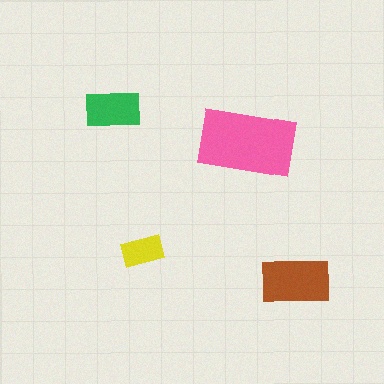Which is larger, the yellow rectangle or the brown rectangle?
The brown one.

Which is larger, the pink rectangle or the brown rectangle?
The pink one.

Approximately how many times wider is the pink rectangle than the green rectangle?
About 1.5 times wider.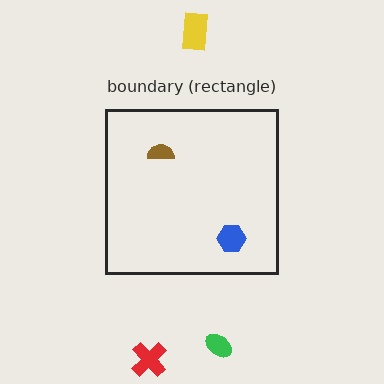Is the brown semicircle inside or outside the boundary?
Inside.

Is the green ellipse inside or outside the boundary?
Outside.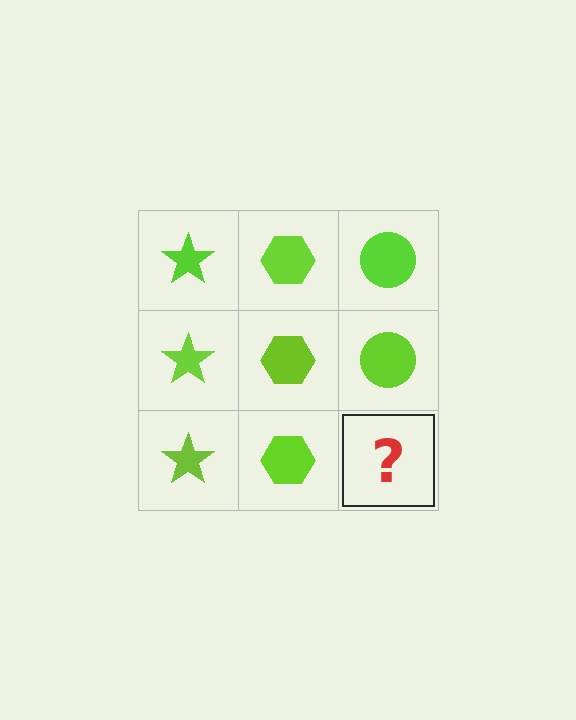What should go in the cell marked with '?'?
The missing cell should contain a lime circle.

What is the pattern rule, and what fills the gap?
The rule is that each column has a consistent shape. The gap should be filled with a lime circle.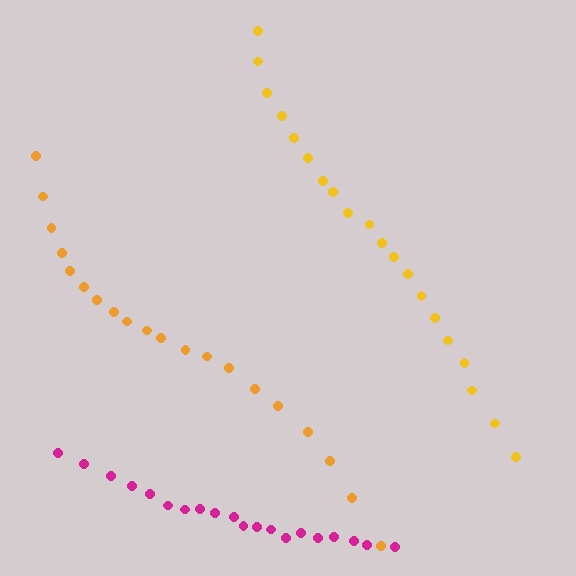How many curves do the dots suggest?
There are 3 distinct paths.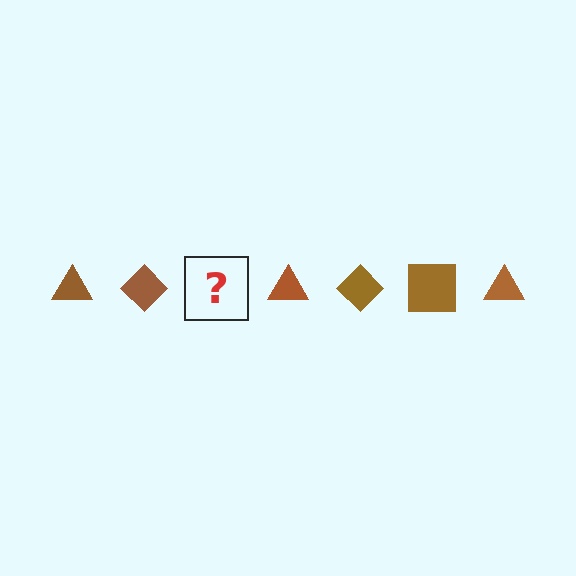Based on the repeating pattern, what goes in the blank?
The blank should be a brown square.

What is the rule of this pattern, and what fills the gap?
The rule is that the pattern cycles through triangle, diamond, square shapes in brown. The gap should be filled with a brown square.